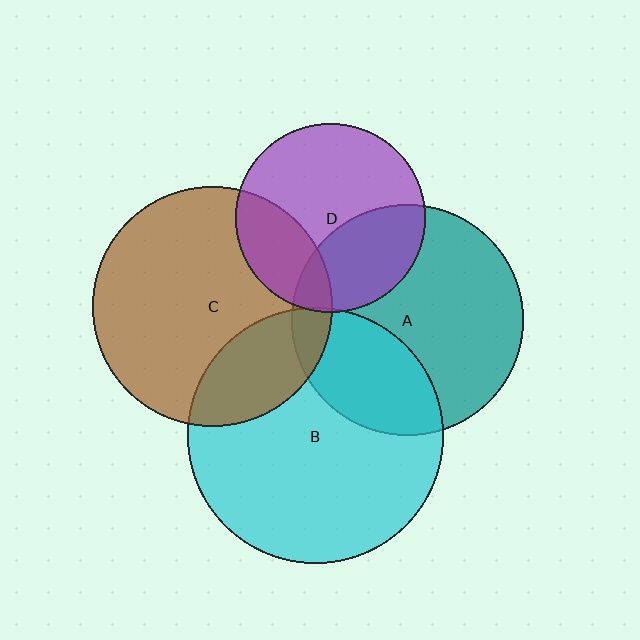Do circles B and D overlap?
Yes.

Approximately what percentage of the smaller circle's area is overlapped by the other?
Approximately 5%.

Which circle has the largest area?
Circle B (cyan).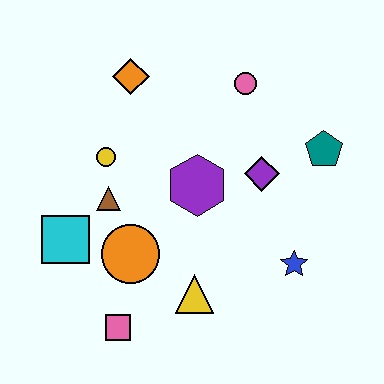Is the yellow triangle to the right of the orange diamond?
Yes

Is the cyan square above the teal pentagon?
No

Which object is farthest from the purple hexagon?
The pink square is farthest from the purple hexagon.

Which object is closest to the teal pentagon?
The purple diamond is closest to the teal pentagon.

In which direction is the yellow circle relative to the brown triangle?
The yellow circle is above the brown triangle.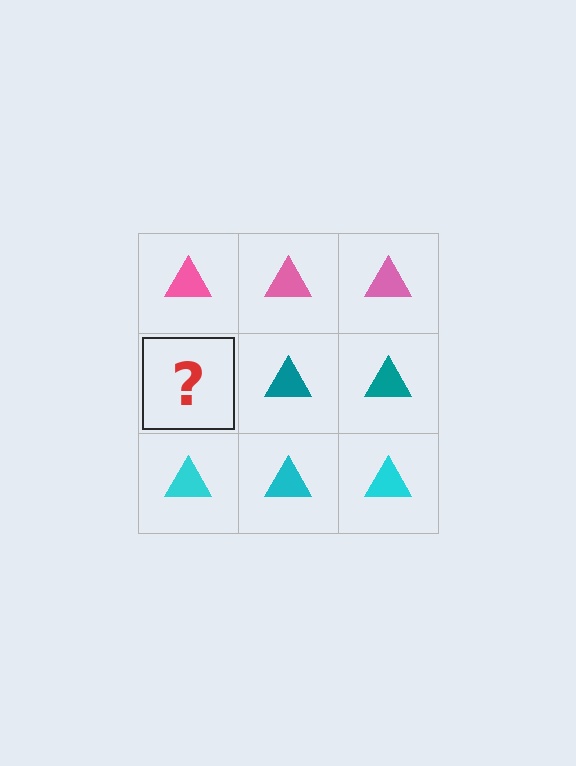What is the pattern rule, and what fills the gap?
The rule is that each row has a consistent color. The gap should be filled with a teal triangle.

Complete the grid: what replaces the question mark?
The question mark should be replaced with a teal triangle.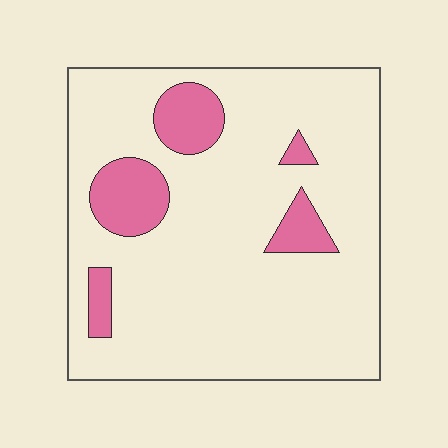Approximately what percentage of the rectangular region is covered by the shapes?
Approximately 15%.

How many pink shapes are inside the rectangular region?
5.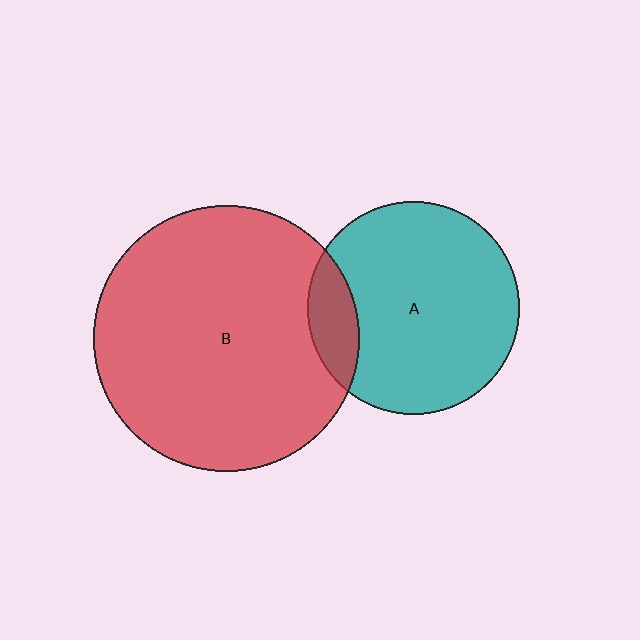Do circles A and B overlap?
Yes.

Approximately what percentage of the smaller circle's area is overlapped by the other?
Approximately 15%.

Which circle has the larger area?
Circle B (red).